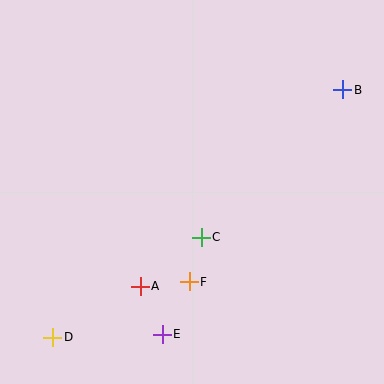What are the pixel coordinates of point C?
Point C is at (201, 237).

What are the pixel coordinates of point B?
Point B is at (343, 90).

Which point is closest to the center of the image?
Point C at (201, 237) is closest to the center.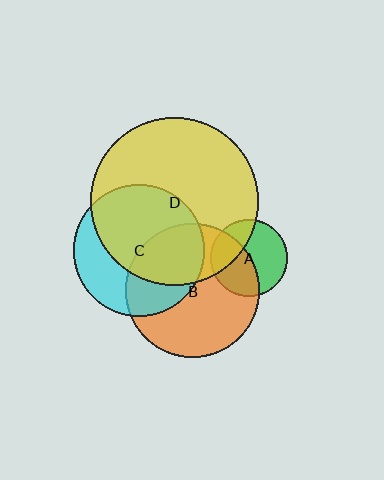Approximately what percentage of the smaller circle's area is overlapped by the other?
Approximately 30%.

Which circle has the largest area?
Circle D (yellow).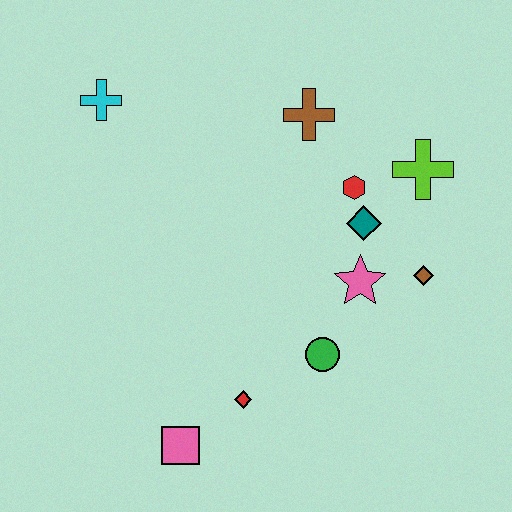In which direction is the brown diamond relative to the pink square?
The brown diamond is to the right of the pink square.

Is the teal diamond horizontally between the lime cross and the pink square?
Yes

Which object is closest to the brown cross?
The red hexagon is closest to the brown cross.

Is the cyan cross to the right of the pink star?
No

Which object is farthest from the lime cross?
The pink square is farthest from the lime cross.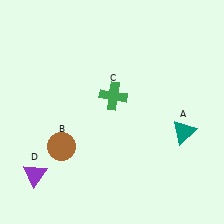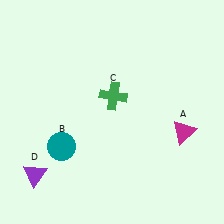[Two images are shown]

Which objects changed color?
A changed from teal to magenta. B changed from brown to teal.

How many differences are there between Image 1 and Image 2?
There are 2 differences between the two images.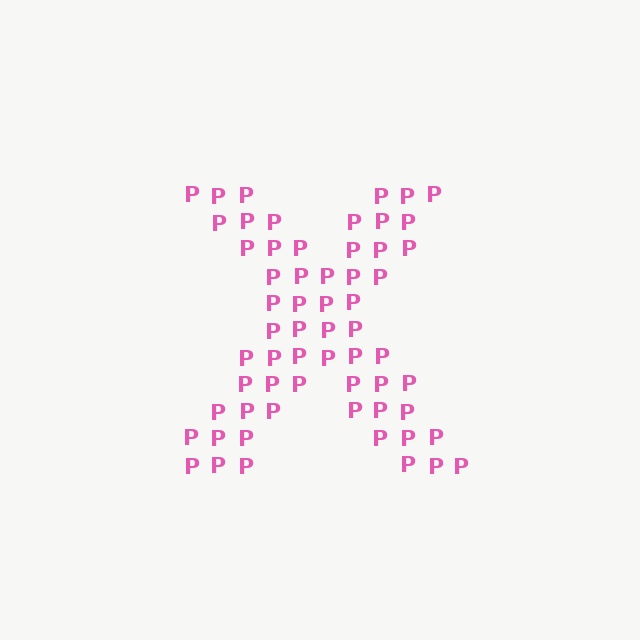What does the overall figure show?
The overall figure shows the letter X.